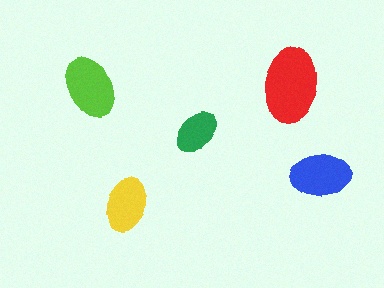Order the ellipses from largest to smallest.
the red one, the lime one, the blue one, the yellow one, the green one.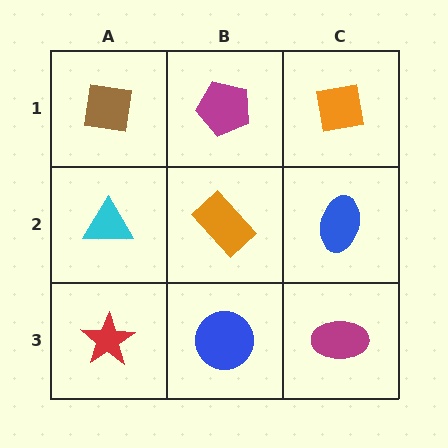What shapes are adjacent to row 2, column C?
An orange square (row 1, column C), a magenta ellipse (row 3, column C), an orange rectangle (row 2, column B).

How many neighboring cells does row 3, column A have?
2.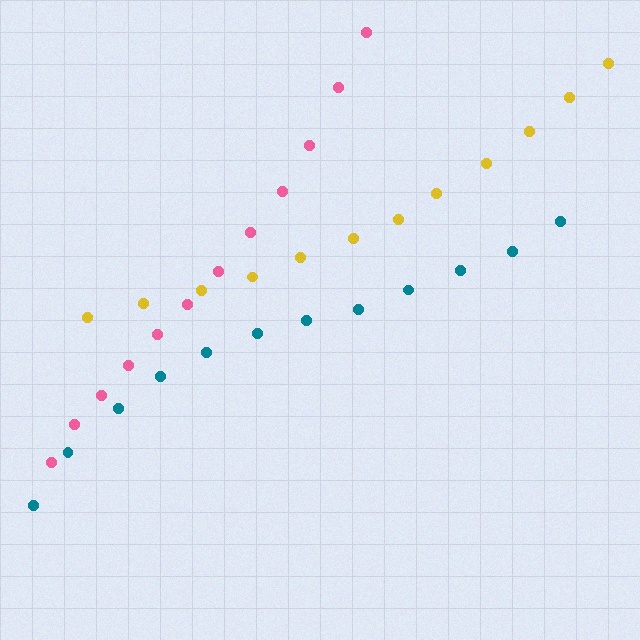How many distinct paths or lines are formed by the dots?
There are 3 distinct paths.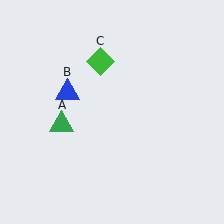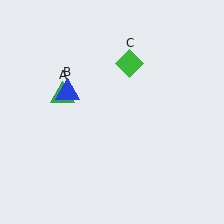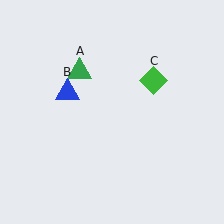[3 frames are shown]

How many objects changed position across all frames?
2 objects changed position: green triangle (object A), green diamond (object C).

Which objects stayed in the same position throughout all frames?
Blue triangle (object B) remained stationary.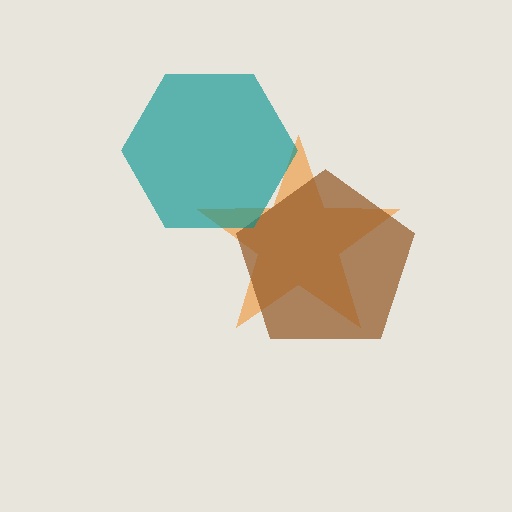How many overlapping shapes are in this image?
There are 3 overlapping shapes in the image.